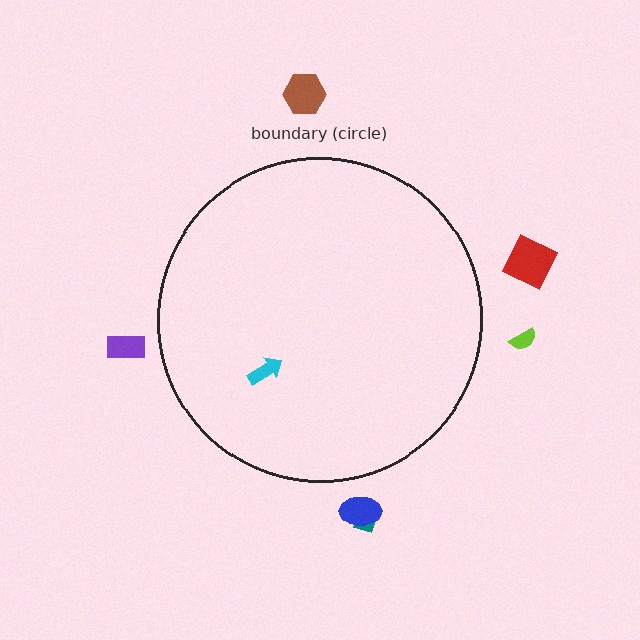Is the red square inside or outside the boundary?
Outside.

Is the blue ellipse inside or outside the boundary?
Outside.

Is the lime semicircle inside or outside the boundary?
Outside.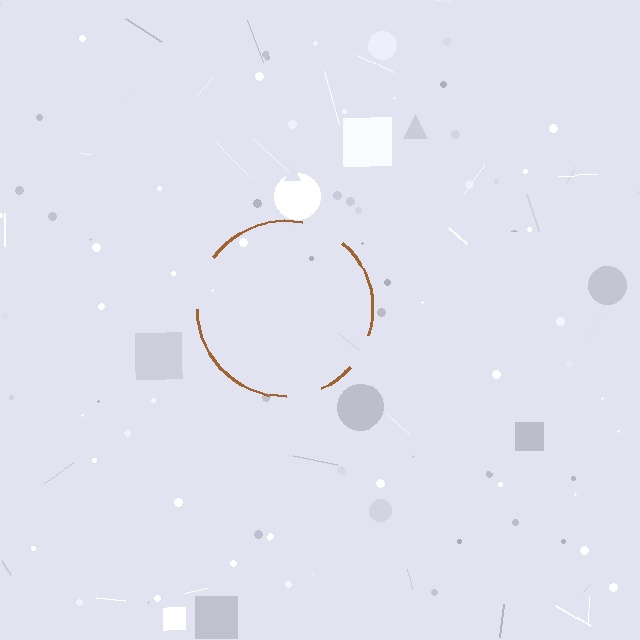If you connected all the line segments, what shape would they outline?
They would outline a circle.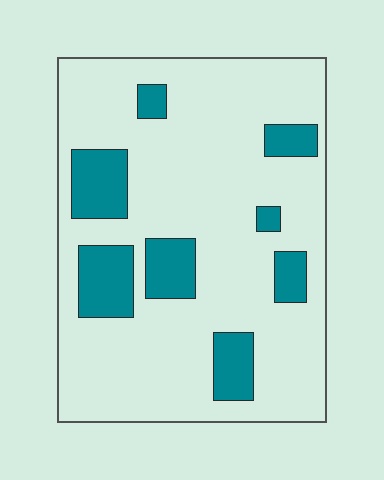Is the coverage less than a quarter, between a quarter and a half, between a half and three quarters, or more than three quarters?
Less than a quarter.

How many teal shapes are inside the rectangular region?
8.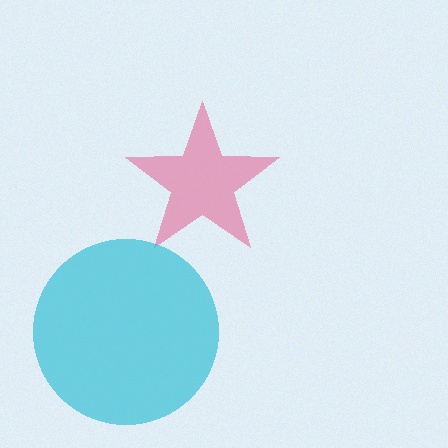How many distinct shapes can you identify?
There are 2 distinct shapes: a pink star, a cyan circle.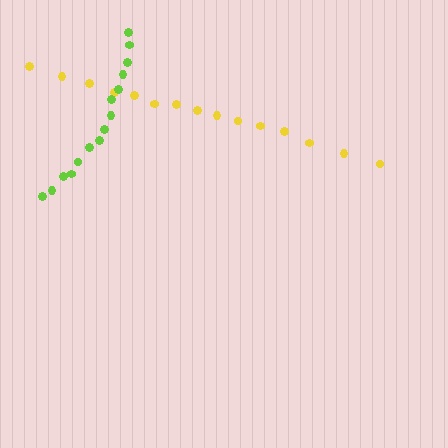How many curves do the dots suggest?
There are 2 distinct paths.